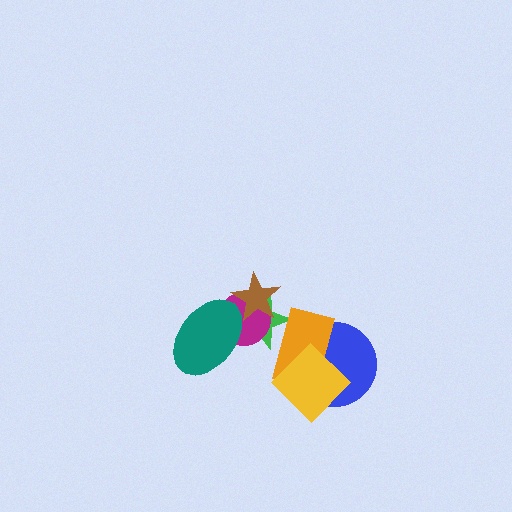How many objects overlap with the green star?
4 objects overlap with the green star.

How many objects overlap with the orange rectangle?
3 objects overlap with the orange rectangle.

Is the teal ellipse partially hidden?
No, no other shape covers it.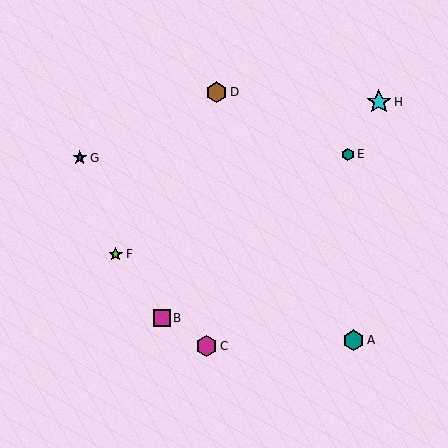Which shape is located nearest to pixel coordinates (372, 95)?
The cyan star (labeled H) at (379, 102) is nearest to that location.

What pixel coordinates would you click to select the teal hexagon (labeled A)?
Click at (353, 340) to select the teal hexagon A.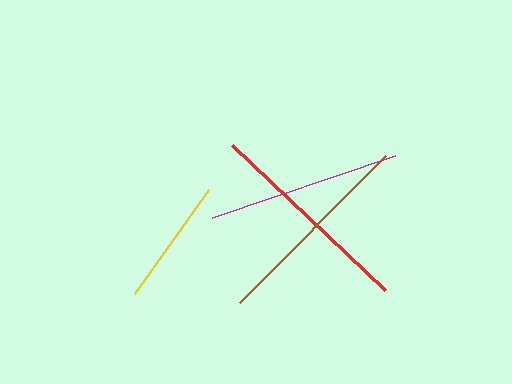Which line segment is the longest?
The red line is the longest at approximately 211 pixels.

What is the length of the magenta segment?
The magenta segment is approximately 194 pixels long.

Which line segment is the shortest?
The yellow line is the shortest at approximately 128 pixels.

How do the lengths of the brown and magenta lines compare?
The brown and magenta lines are approximately the same length.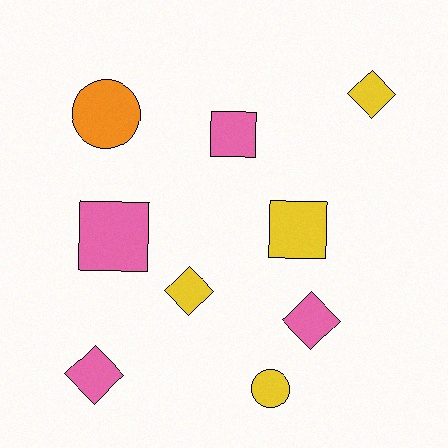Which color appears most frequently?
Yellow, with 4 objects.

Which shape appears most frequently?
Diamond, with 4 objects.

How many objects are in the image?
There are 9 objects.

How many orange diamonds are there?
There are no orange diamonds.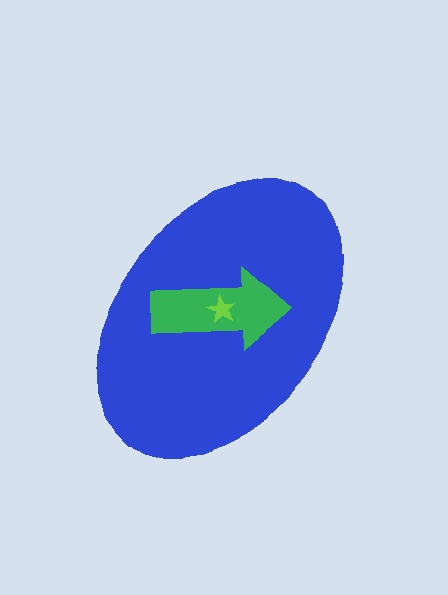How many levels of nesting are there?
3.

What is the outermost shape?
The blue ellipse.